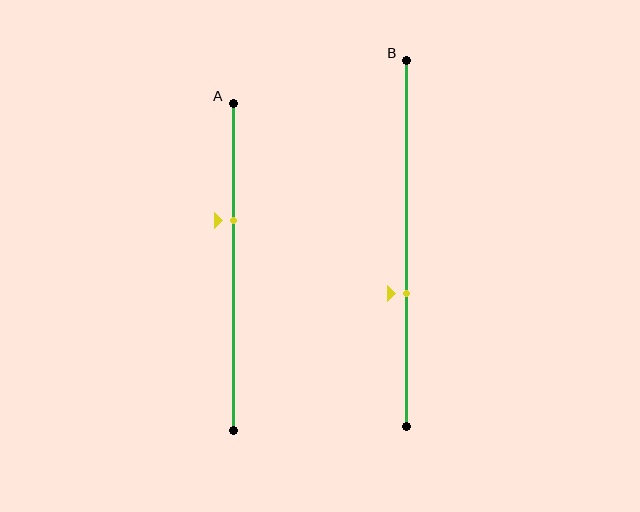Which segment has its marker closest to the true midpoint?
Segment B has its marker closest to the true midpoint.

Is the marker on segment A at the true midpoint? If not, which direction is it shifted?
No, the marker on segment A is shifted upward by about 14% of the segment length.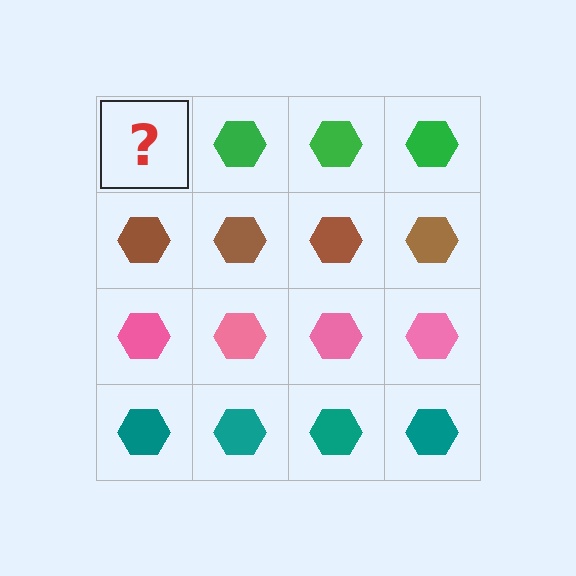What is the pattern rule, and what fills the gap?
The rule is that each row has a consistent color. The gap should be filled with a green hexagon.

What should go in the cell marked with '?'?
The missing cell should contain a green hexagon.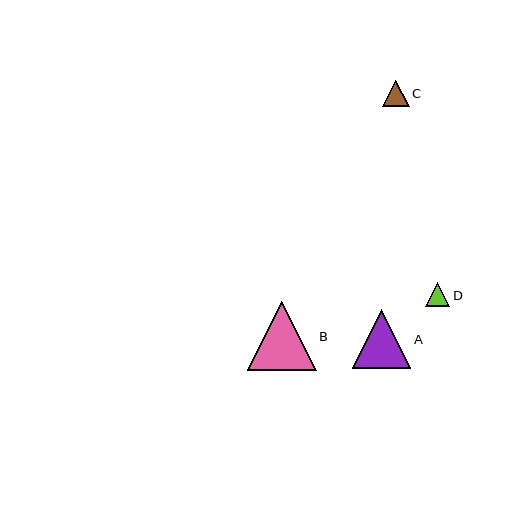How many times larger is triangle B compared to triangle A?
Triangle B is approximately 1.2 times the size of triangle A.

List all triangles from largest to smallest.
From largest to smallest: B, A, C, D.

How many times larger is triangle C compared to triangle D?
Triangle C is approximately 1.1 times the size of triangle D.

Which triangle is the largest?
Triangle B is the largest with a size of approximately 69 pixels.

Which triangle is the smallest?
Triangle D is the smallest with a size of approximately 24 pixels.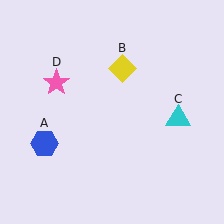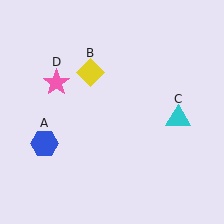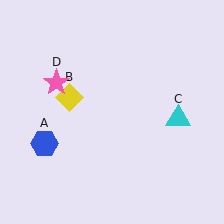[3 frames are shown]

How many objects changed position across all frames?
1 object changed position: yellow diamond (object B).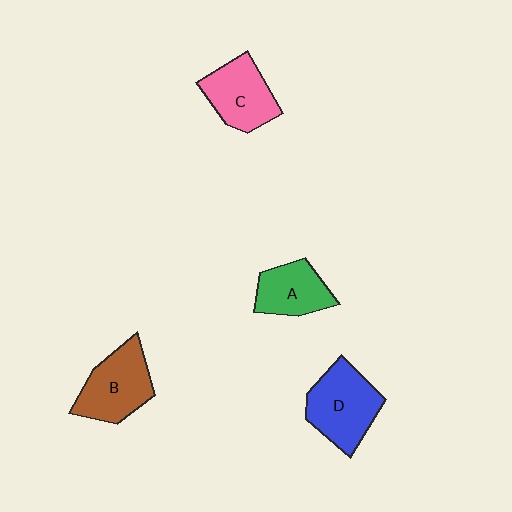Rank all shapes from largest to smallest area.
From largest to smallest: D (blue), B (brown), C (pink), A (green).